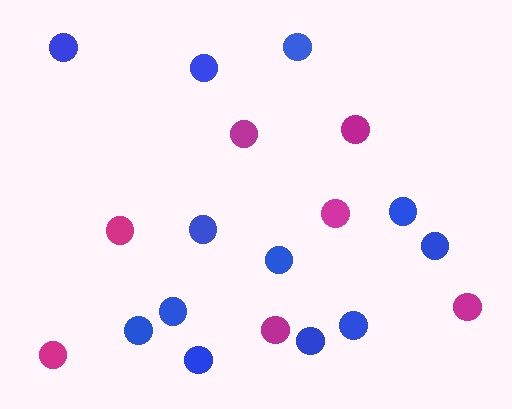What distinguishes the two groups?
There are 2 groups: one group of magenta circles (7) and one group of blue circles (12).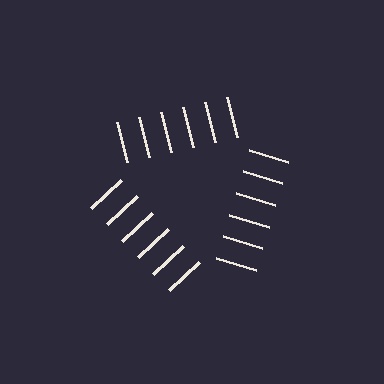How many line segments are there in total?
18 — 6 along each of the 3 edges.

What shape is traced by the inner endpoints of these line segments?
An illusory triangle — the line segments terminate on its edges but no continuous stroke is drawn.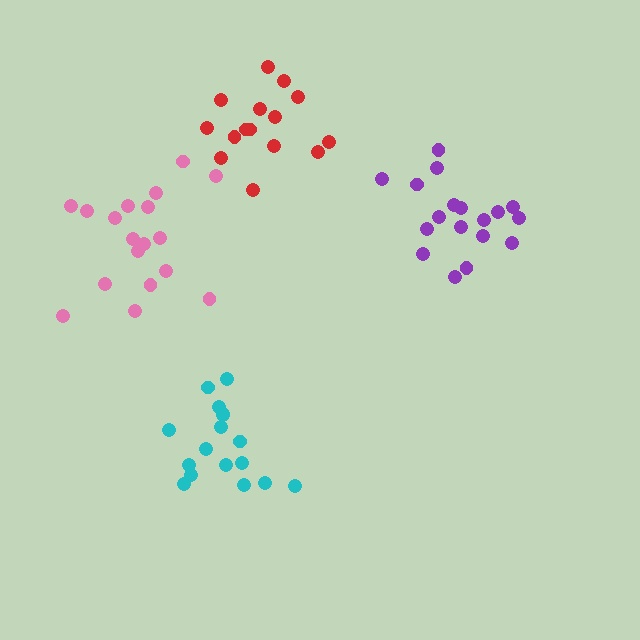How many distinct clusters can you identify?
There are 4 distinct clusters.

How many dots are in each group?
Group 1: 17 dots, Group 2: 18 dots, Group 3: 18 dots, Group 4: 15 dots (68 total).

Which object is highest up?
The red cluster is topmost.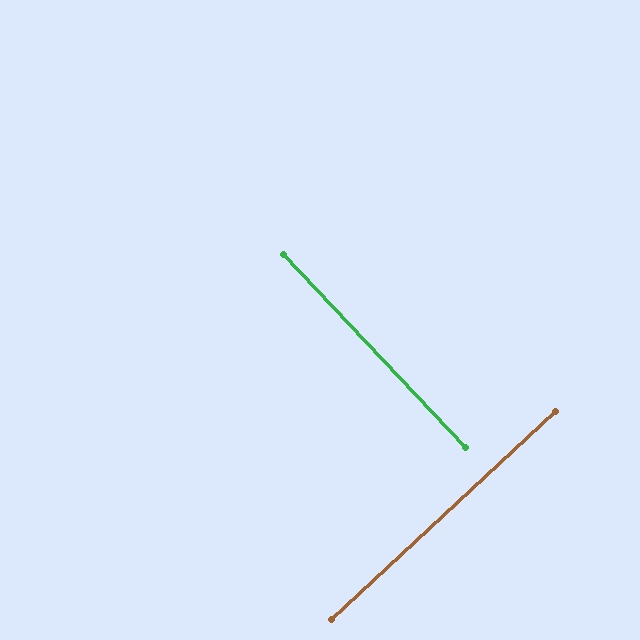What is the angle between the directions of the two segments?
Approximately 90 degrees.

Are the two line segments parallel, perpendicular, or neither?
Perpendicular — they meet at approximately 90°.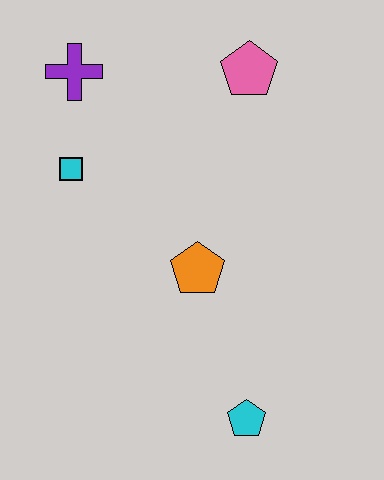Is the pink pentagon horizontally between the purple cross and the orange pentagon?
No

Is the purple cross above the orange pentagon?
Yes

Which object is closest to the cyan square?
The purple cross is closest to the cyan square.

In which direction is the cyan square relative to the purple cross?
The cyan square is below the purple cross.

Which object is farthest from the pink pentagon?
The cyan pentagon is farthest from the pink pentagon.